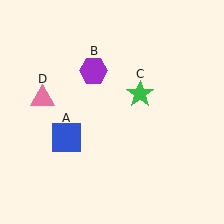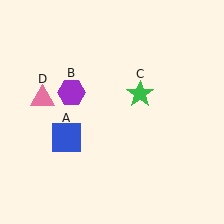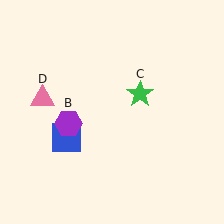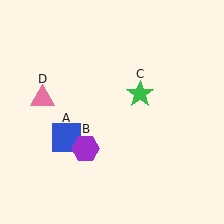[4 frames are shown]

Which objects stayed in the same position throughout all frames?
Blue square (object A) and green star (object C) and pink triangle (object D) remained stationary.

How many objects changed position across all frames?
1 object changed position: purple hexagon (object B).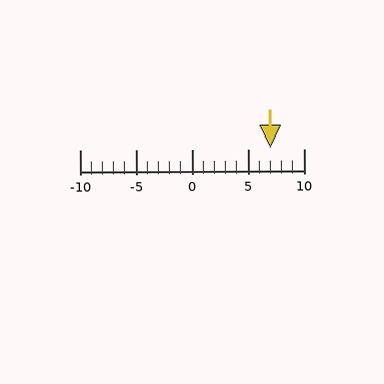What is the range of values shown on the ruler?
The ruler shows values from -10 to 10.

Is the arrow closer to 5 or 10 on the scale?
The arrow is closer to 5.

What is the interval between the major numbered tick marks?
The major tick marks are spaced 5 units apart.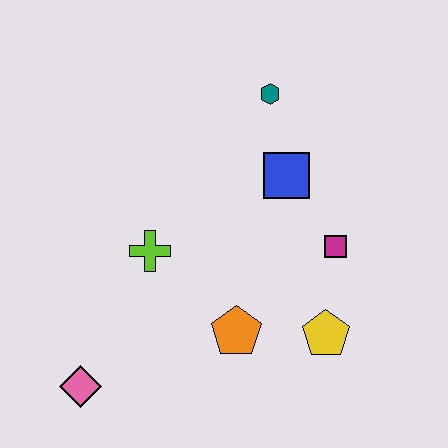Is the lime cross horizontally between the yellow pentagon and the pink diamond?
Yes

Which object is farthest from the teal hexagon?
The pink diamond is farthest from the teal hexagon.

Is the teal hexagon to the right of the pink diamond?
Yes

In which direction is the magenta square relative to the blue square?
The magenta square is below the blue square.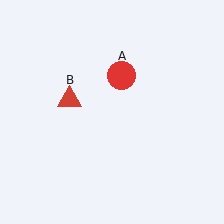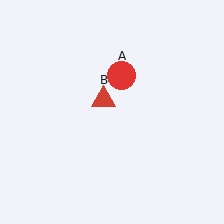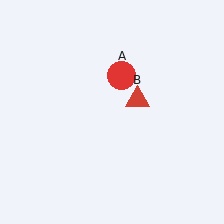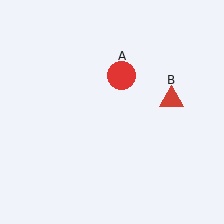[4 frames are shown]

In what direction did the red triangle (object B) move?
The red triangle (object B) moved right.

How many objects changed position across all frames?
1 object changed position: red triangle (object B).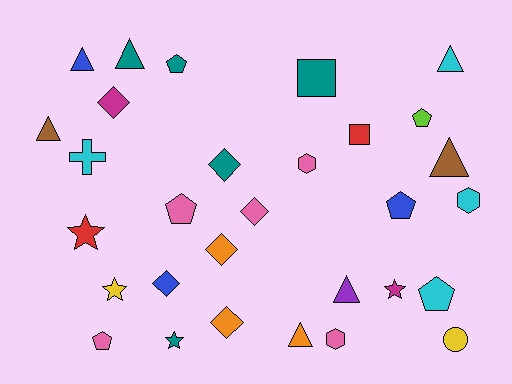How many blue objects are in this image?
There are 3 blue objects.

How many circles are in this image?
There is 1 circle.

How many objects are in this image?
There are 30 objects.